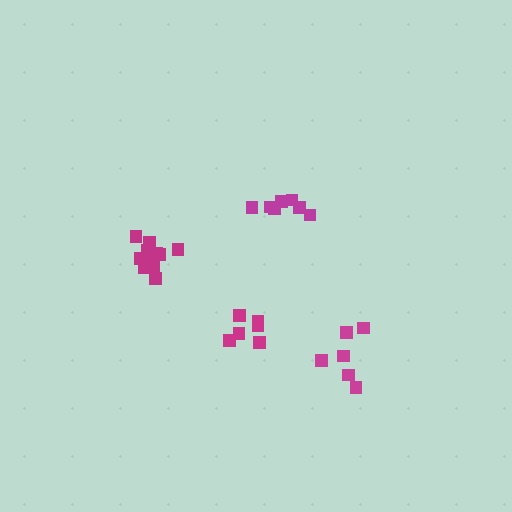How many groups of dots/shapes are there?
There are 4 groups.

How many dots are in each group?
Group 1: 6 dots, Group 2: 7 dots, Group 3: 6 dots, Group 4: 11 dots (30 total).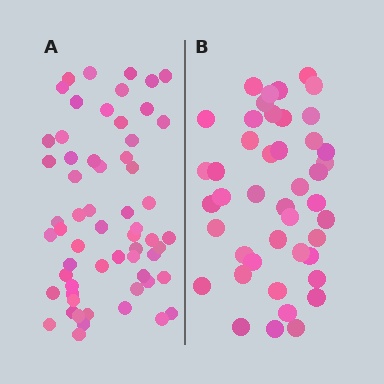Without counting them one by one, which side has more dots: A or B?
Region A (the left region) has more dots.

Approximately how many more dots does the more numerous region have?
Region A has approximately 15 more dots than region B.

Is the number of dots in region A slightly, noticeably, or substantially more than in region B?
Region A has noticeably more, but not dramatically so. The ratio is roughly 1.4 to 1.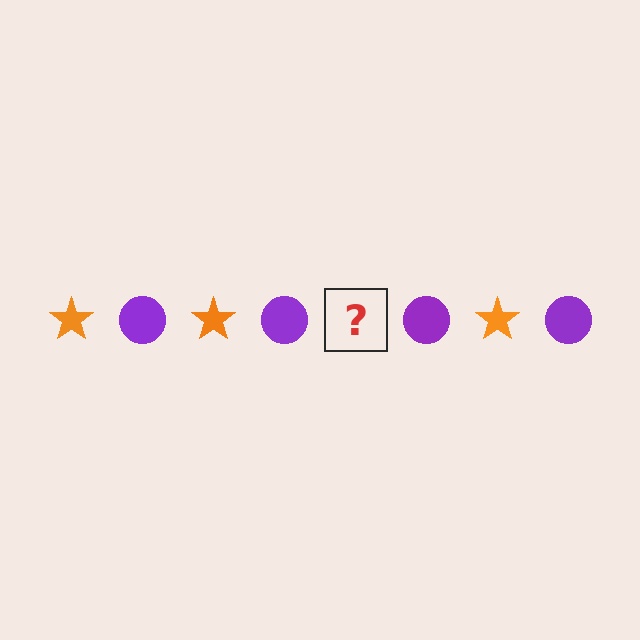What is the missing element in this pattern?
The missing element is an orange star.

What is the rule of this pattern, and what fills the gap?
The rule is that the pattern alternates between orange star and purple circle. The gap should be filled with an orange star.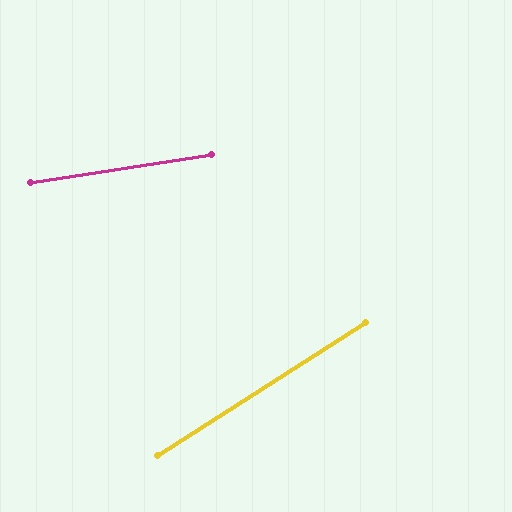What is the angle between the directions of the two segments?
Approximately 24 degrees.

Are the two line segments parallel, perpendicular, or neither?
Neither parallel nor perpendicular — they differ by about 24°.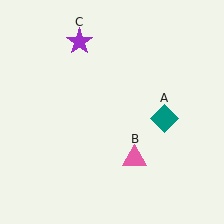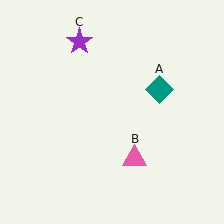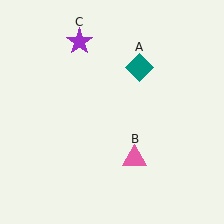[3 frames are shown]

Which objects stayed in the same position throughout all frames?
Pink triangle (object B) and purple star (object C) remained stationary.